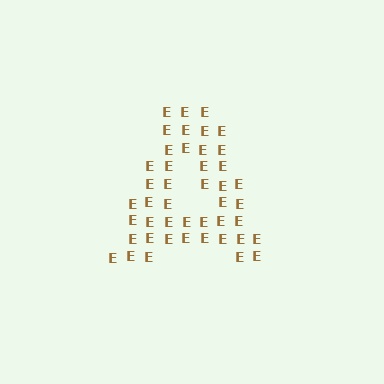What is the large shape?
The large shape is the letter A.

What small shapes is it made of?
It is made of small letter E's.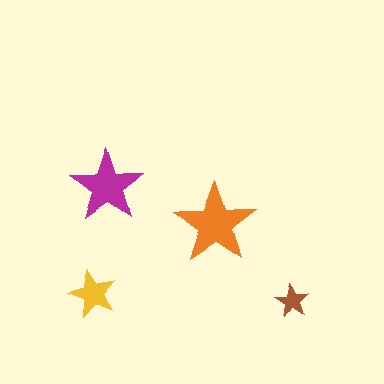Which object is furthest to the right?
The brown star is rightmost.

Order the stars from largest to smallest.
the orange one, the magenta one, the yellow one, the brown one.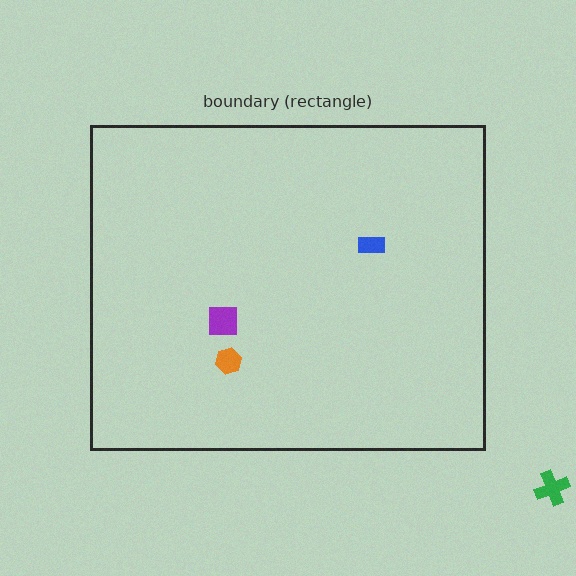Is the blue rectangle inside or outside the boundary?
Inside.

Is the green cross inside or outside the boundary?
Outside.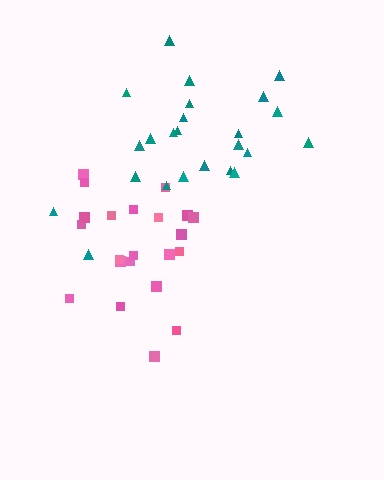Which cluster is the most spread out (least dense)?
Teal.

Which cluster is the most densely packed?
Pink.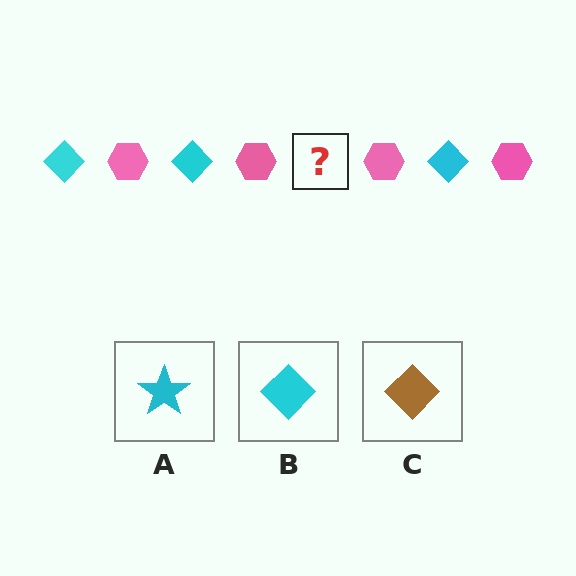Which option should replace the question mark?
Option B.